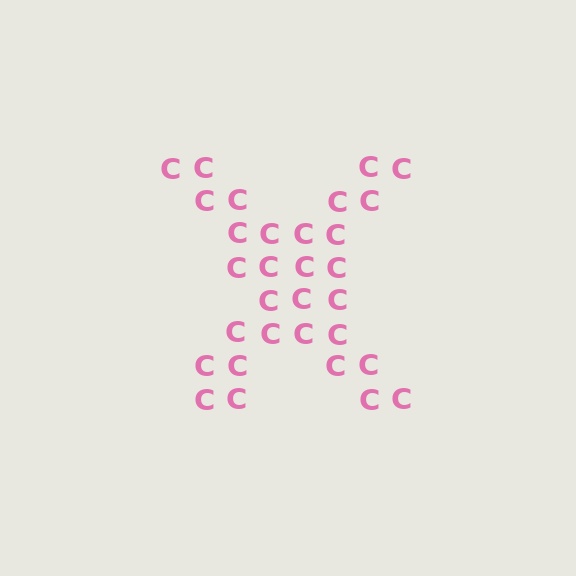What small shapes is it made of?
It is made of small letter C's.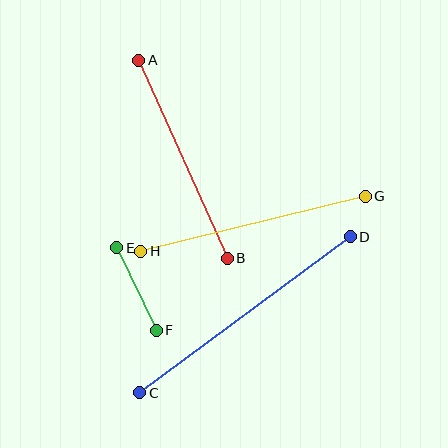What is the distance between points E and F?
The distance is approximately 92 pixels.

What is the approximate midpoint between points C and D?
The midpoint is at approximately (245, 315) pixels.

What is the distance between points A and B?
The distance is approximately 217 pixels.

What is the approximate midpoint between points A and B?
The midpoint is at approximately (183, 159) pixels.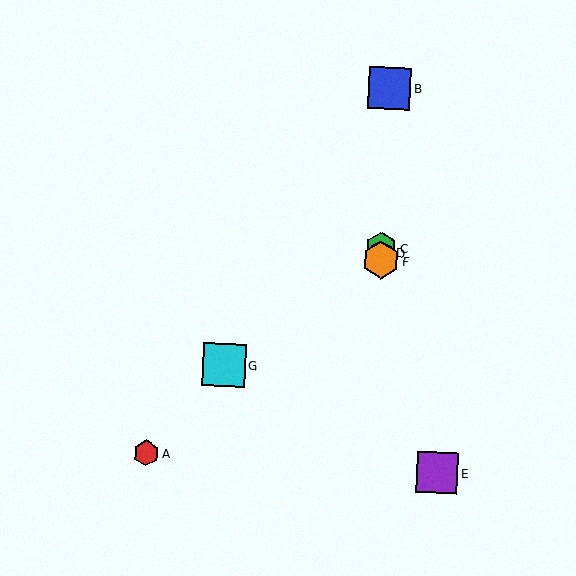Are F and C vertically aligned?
Yes, both are at x≈381.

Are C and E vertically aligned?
No, C is at x≈381 and E is at x≈437.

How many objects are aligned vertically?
4 objects (B, C, D, F) are aligned vertically.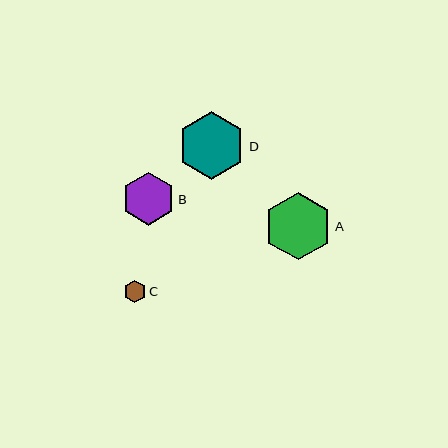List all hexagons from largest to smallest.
From largest to smallest: D, A, B, C.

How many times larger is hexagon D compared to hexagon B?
Hexagon D is approximately 1.3 times the size of hexagon B.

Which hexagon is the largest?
Hexagon D is the largest with a size of approximately 68 pixels.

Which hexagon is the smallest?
Hexagon C is the smallest with a size of approximately 22 pixels.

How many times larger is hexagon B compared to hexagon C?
Hexagon B is approximately 2.3 times the size of hexagon C.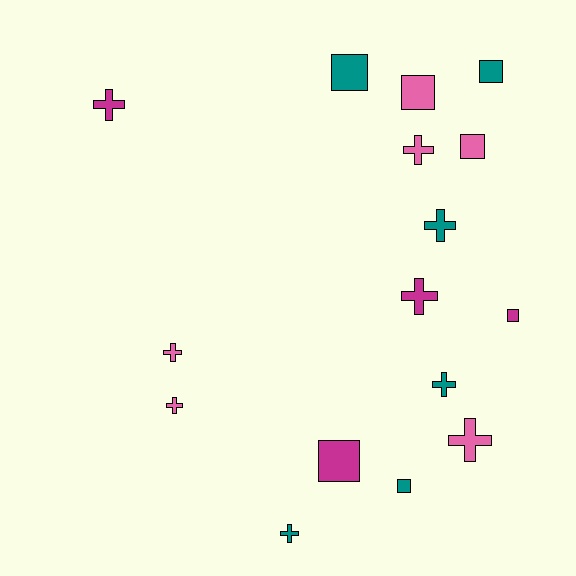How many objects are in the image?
There are 16 objects.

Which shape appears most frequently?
Cross, with 9 objects.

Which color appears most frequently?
Pink, with 6 objects.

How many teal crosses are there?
There are 3 teal crosses.